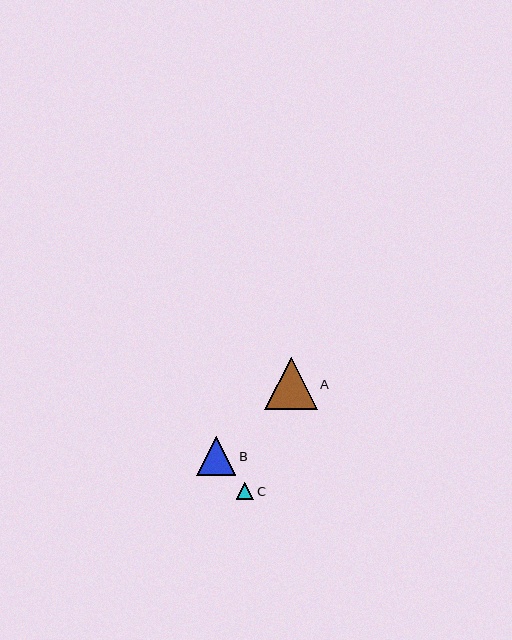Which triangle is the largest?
Triangle A is the largest with a size of approximately 53 pixels.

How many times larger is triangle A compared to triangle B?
Triangle A is approximately 1.4 times the size of triangle B.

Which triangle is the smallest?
Triangle C is the smallest with a size of approximately 17 pixels.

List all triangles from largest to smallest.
From largest to smallest: A, B, C.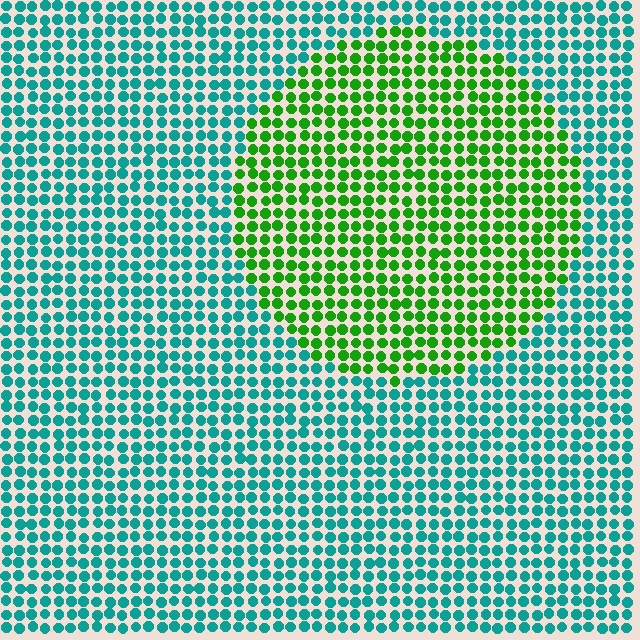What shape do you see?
I see a circle.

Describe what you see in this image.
The image is filled with small teal elements in a uniform arrangement. A circle-shaped region is visible where the elements are tinted to a slightly different hue, forming a subtle color boundary.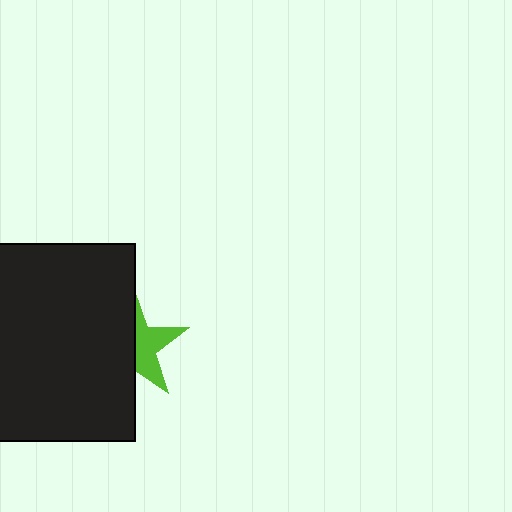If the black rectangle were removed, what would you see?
You would see the complete lime star.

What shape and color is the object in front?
The object in front is a black rectangle.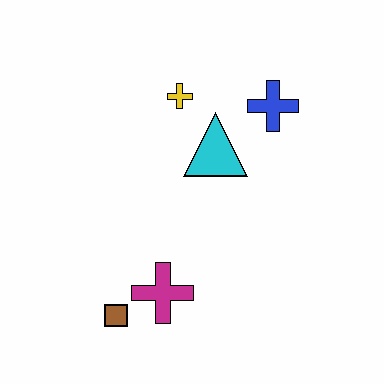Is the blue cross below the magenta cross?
No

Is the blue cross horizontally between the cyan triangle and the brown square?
No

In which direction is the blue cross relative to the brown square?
The blue cross is above the brown square.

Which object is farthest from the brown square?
The blue cross is farthest from the brown square.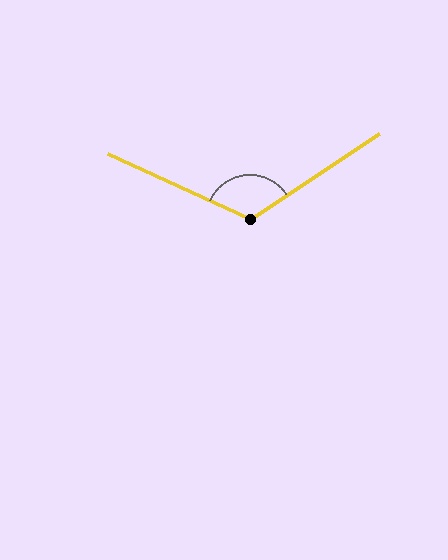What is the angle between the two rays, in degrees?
Approximately 122 degrees.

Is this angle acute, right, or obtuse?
It is obtuse.